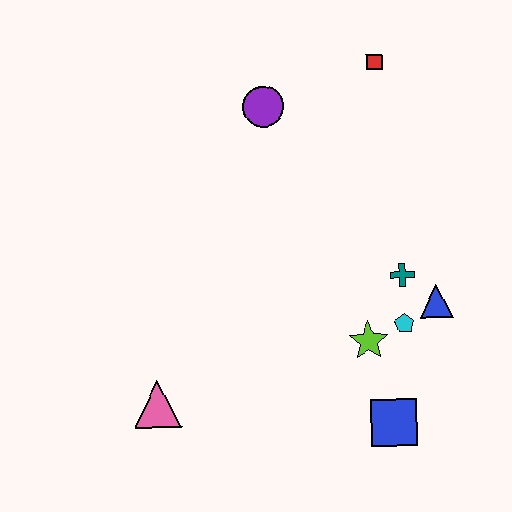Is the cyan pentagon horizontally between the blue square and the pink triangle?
No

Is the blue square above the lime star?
No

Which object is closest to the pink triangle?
The lime star is closest to the pink triangle.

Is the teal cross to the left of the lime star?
No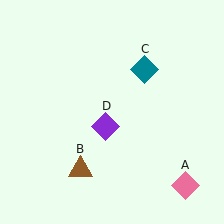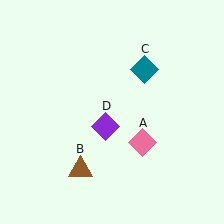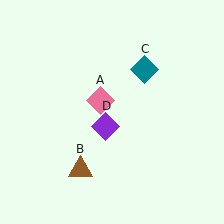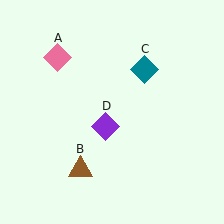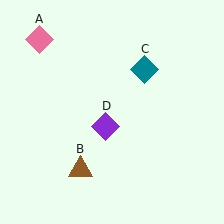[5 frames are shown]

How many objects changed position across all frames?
1 object changed position: pink diamond (object A).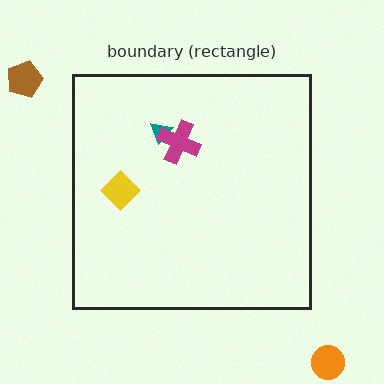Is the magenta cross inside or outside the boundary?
Inside.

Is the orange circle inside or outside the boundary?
Outside.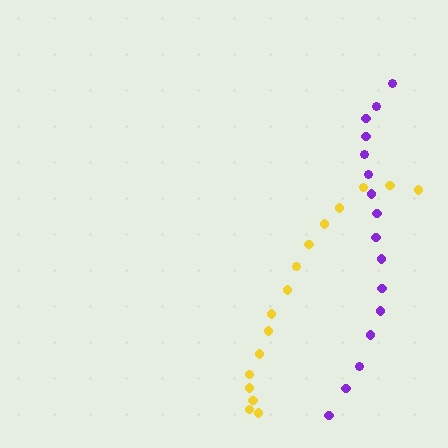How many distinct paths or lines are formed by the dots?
There are 2 distinct paths.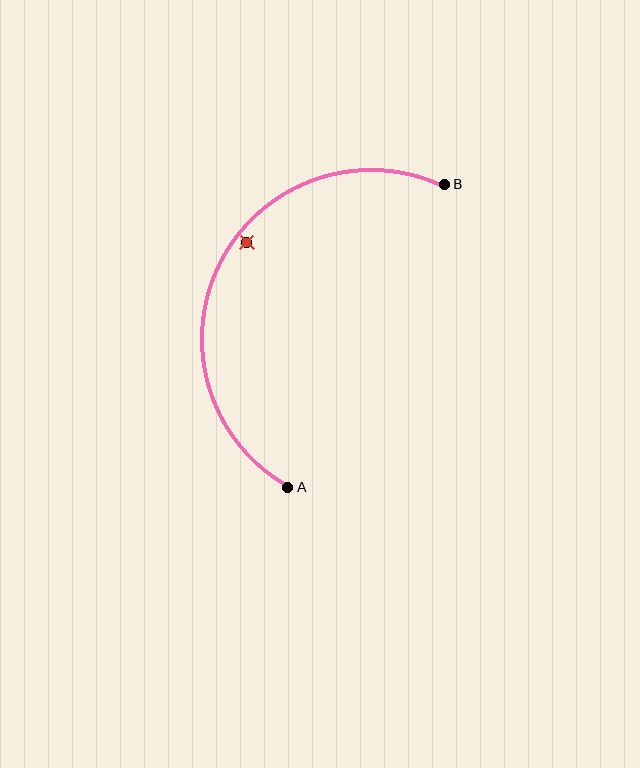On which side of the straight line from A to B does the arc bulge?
The arc bulges to the left of the straight line connecting A and B.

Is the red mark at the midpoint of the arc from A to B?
No — the red mark does not lie on the arc at all. It sits slightly inside the curve.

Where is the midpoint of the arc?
The arc midpoint is the point on the curve farthest from the straight line joining A and B. It sits to the left of that line.